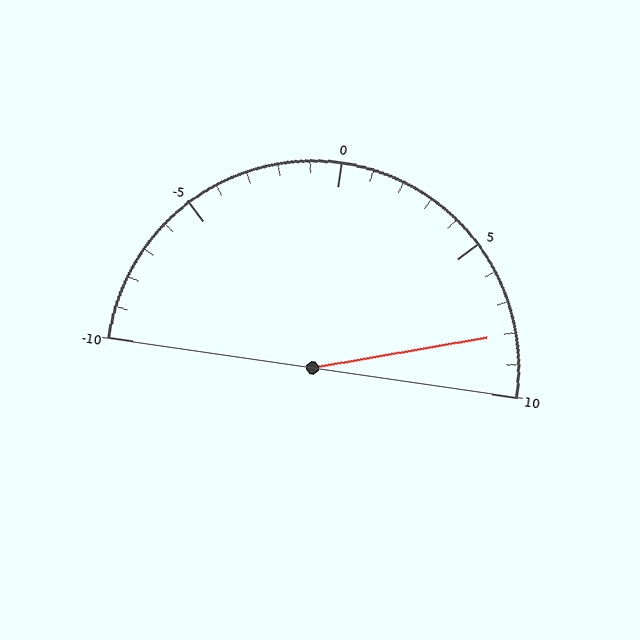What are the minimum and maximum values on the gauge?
The gauge ranges from -10 to 10.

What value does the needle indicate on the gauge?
The needle indicates approximately 8.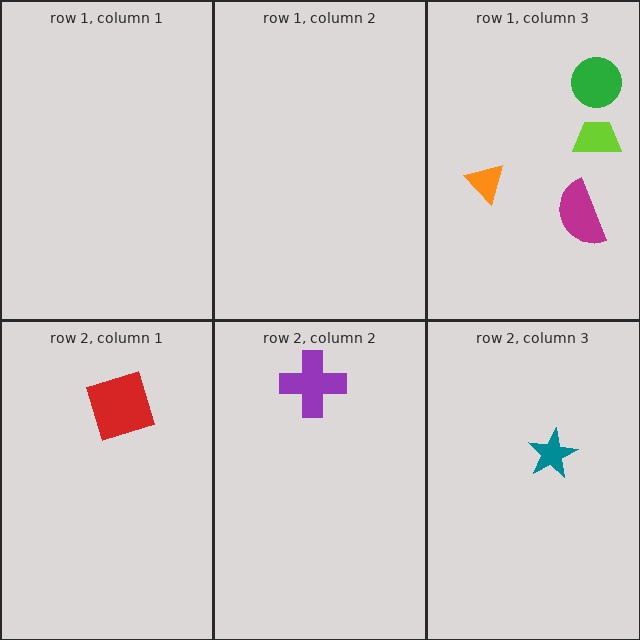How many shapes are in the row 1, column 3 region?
4.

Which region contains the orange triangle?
The row 1, column 3 region.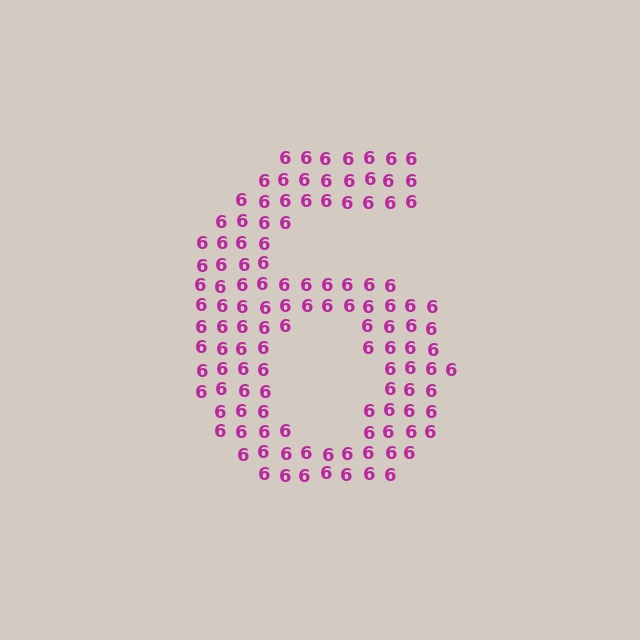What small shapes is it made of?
It is made of small digit 6's.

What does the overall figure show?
The overall figure shows the digit 6.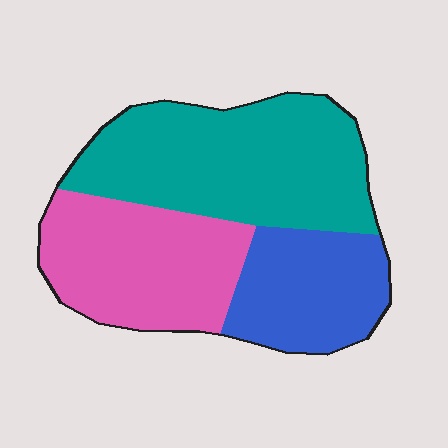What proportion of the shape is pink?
Pink takes up about one third (1/3) of the shape.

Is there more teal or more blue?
Teal.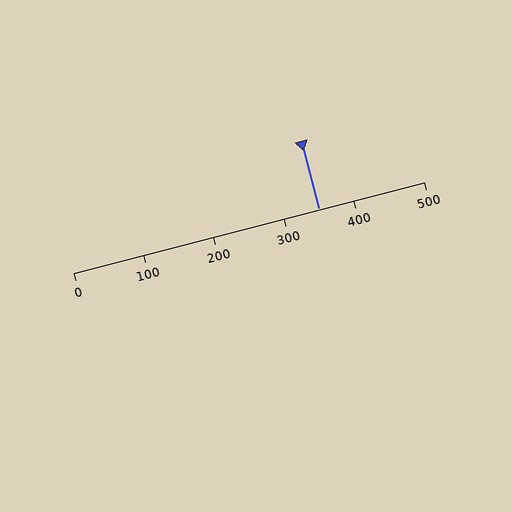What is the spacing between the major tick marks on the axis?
The major ticks are spaced 100 apart.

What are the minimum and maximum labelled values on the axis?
The axis runs from 0 to 500.